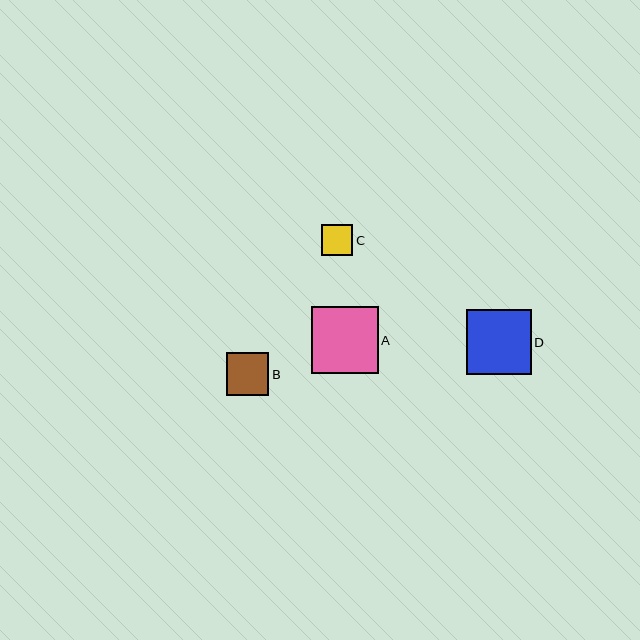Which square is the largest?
Square A is the largest with a size of approximately 67 pixels.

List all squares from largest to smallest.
From largest to smallest: A, D, B, C.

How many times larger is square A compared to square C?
Square A is approximately 2.1 times the size of square C.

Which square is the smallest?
Square C is the smallest with a size of approximately 32 pixels.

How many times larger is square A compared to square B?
Square A is approximately 1.6 times the size of square B.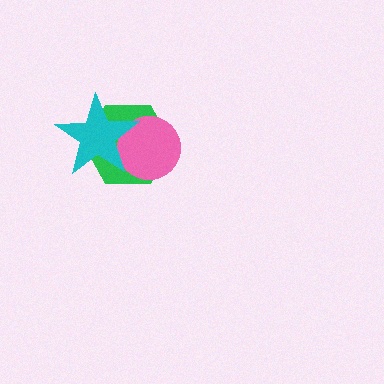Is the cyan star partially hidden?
No, no other shape covers it.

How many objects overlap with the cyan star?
2 objects overlap with the cyan star.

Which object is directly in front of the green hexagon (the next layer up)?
The pink circle is directly in front of the green hexagon.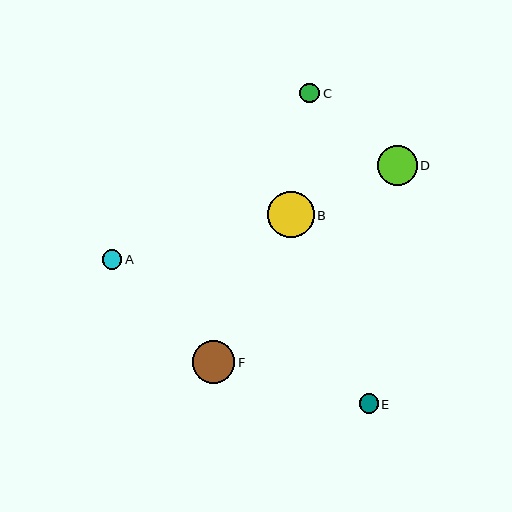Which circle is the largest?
Circle B is the largest with a size of approximately 46 pixels.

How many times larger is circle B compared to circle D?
Circle B is approximately 1.2 times the size of circle D.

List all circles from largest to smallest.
From largest to smallest: B, F, D, A, C, E.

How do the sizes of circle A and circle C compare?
Circle A and circle C are approximately the same size.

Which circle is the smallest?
Circle E is the smallest with a size of approximately 19 pixels.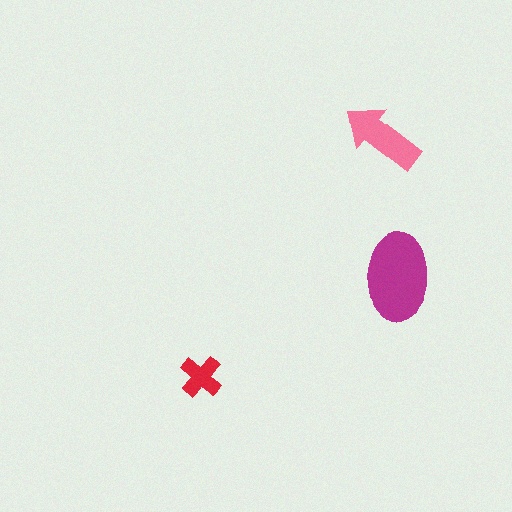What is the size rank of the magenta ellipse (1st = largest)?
1st.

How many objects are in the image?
There are 3 objects in the image.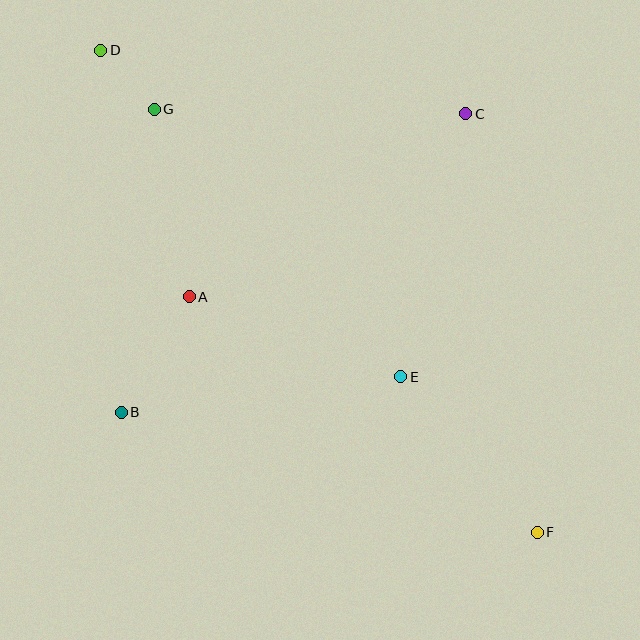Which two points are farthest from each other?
Points D and F are farthest from each other.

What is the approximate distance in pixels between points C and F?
The distance between C and F is approximately 424 pixels.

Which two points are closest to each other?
Points D and G are closest to each other.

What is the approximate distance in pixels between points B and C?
The distance between B and C is approximately 456 pixels.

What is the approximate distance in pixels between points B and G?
The distance between B and G is approximately 305 pixels.